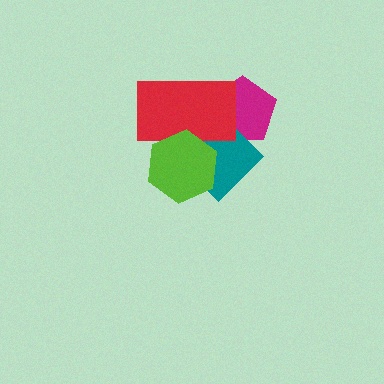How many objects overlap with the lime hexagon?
2 objects overlap with the lime hexagon.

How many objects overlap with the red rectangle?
3 objects overlap with the red rectangle.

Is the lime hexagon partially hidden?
No, no other shape covers it.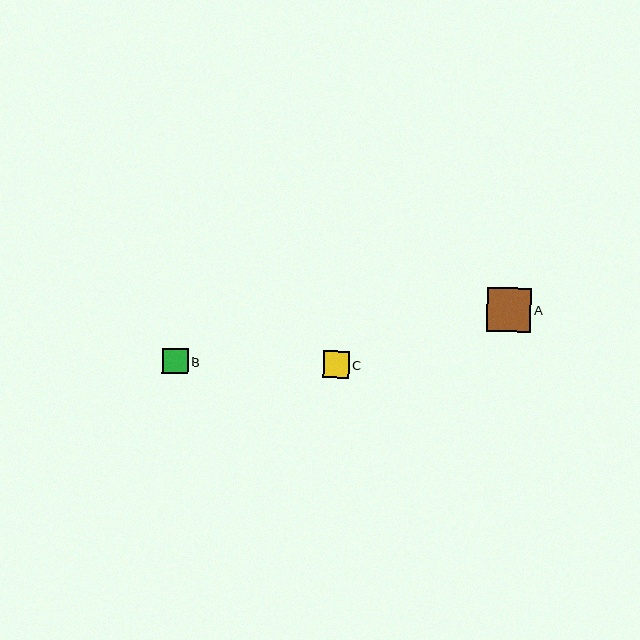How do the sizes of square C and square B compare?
Square C and square B are approximately the same size.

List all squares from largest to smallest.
From largest to smallest: A, C, B.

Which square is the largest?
Square A is the largest with a size of approximately 44 pixels.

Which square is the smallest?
Square B is the smallest with a size of approximately 25 pixels.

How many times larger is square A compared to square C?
Square A is approximately 1.7 times the size of square C.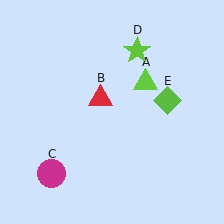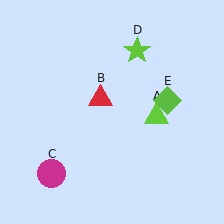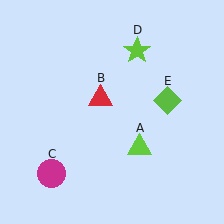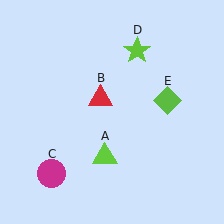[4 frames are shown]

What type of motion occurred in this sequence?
The lime triangle (object A) rotated clockwise around the center of the scene.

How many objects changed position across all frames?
1 object changed position: lime triangle (object A).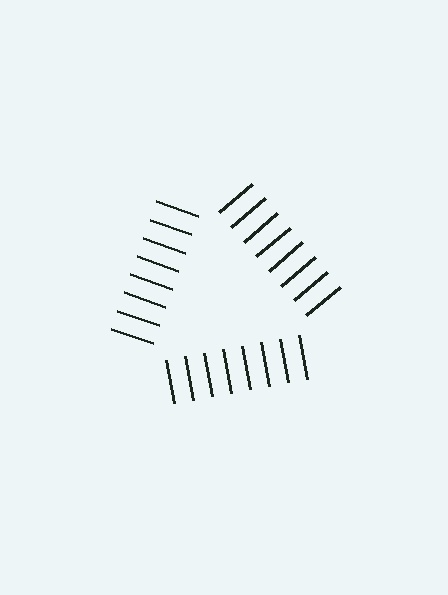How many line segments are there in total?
24 — 8 along each of the 3 edges.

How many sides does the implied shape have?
3 sides — the line-ends trace a triangle.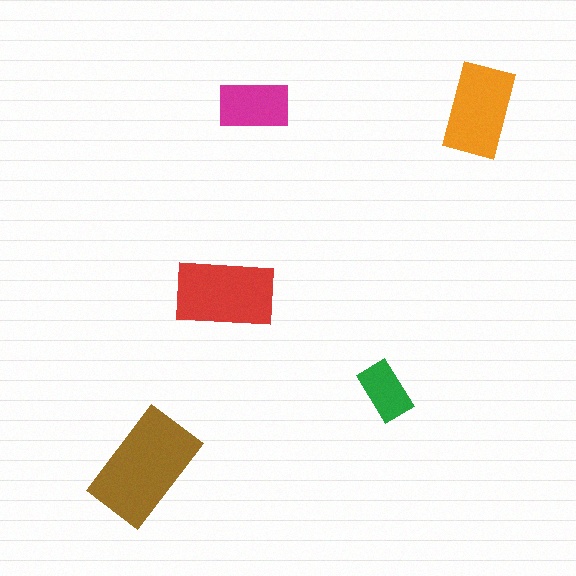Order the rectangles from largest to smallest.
the brown one, the red one, the orange one, the magenta one, the green one.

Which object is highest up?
The magenta rectangle is topmost.